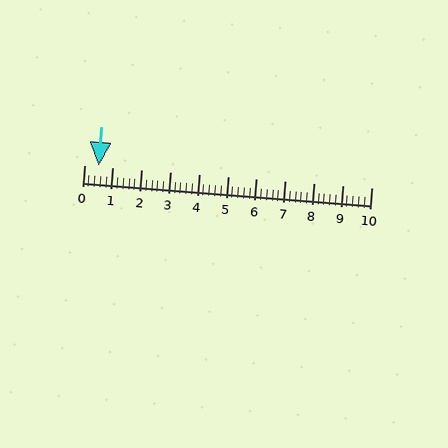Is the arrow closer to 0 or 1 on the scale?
The arrow is closer to 1.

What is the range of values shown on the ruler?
The ruler shows values from 0 to 10.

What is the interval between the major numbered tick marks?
The major tick marks are spaced 1 units apart.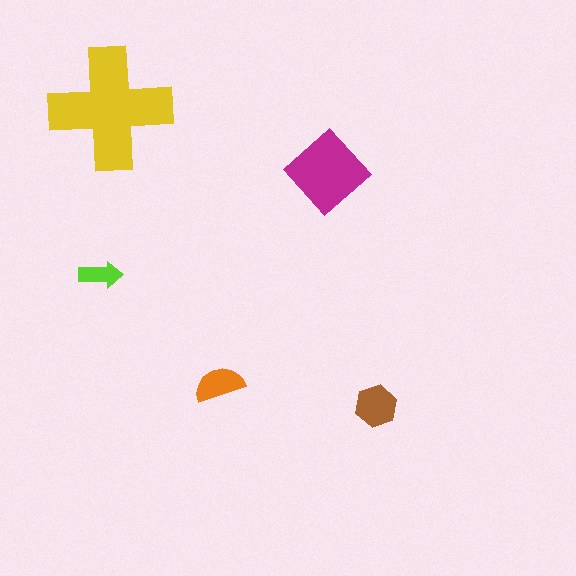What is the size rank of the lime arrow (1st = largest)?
5th.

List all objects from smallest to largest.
The lime arrow, the orange semicircle, the brown hexagon, the magenta diamond, the yellow cross.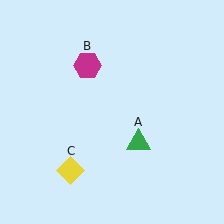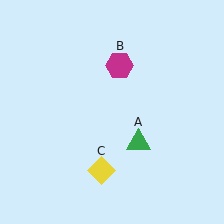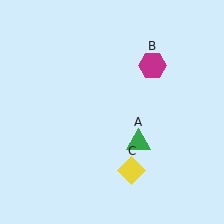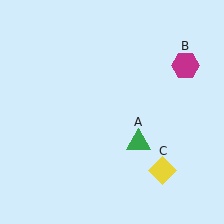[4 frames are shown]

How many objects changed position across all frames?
2 objects changed position: magenta hexagon (object B), yellow diamond (object C).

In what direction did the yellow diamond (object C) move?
The yellow diamond (object C) moved right.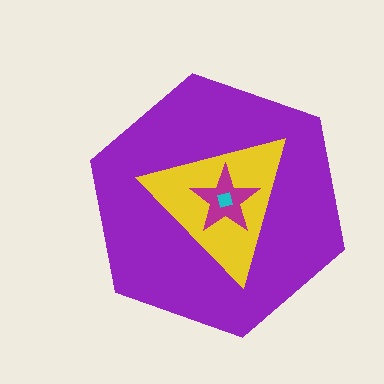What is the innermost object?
The cyan square.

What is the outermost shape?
The purple hexagon.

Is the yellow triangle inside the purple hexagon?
Yes.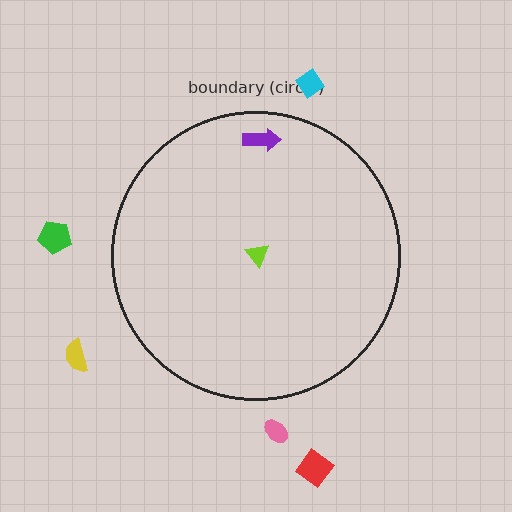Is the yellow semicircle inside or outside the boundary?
Outside.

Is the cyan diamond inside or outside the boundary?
Outside.